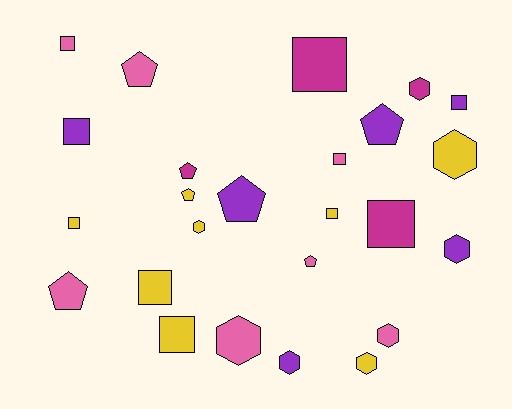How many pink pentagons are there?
There are 3 pink pentagons.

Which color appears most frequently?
Yellow, with 8 objects.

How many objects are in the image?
There are 25 objects.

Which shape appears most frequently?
Square, with 10 objects.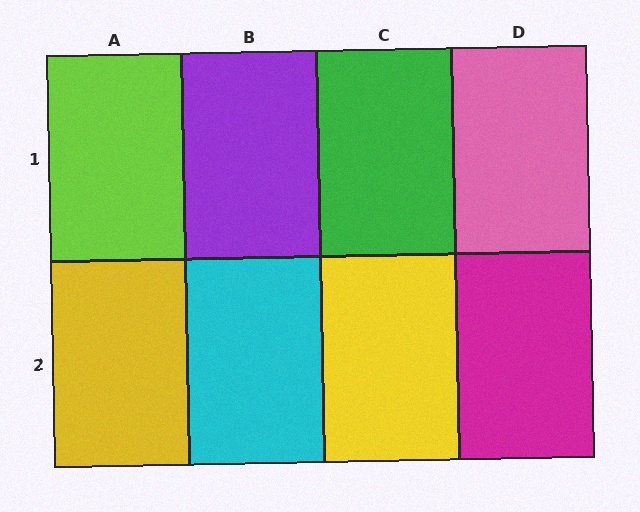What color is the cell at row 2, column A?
Yellow.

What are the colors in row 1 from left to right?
Lime, purple, green, pink.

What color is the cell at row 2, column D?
Magenta.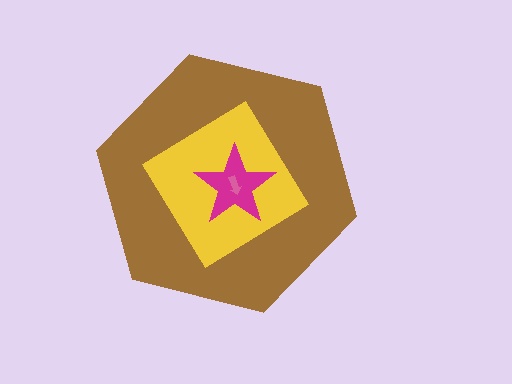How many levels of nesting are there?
4.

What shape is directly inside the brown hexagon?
The yellow diamond.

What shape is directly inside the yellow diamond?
The magenta star.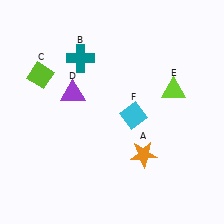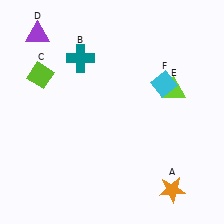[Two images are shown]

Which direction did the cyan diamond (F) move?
The cyan diamond (F) moved up.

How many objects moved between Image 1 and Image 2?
3 objects moved between the two images.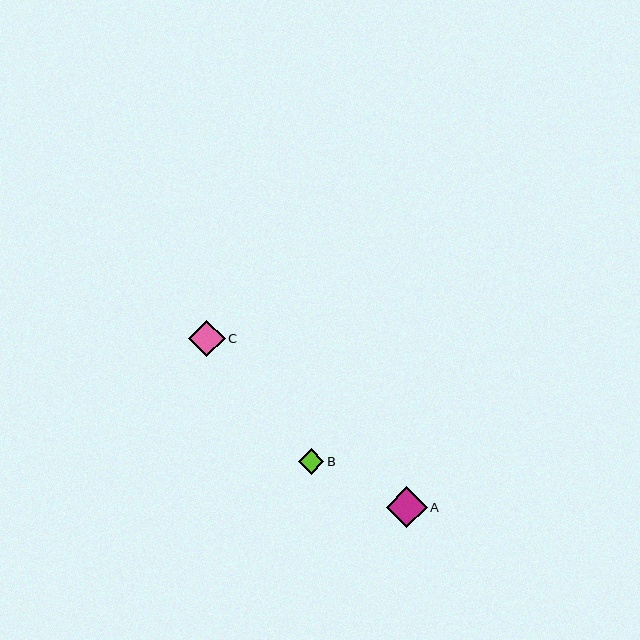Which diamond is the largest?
Diamond A is the largest with a size of approximately 41 pixels.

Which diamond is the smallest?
Diamond B is the smallest with a size of approximately 25 pixels.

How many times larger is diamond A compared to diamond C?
Diamond A is approximately 1.1 times the size of diamond C.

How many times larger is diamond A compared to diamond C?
Diamond A is approximately 1.1 times the size of diamond C.